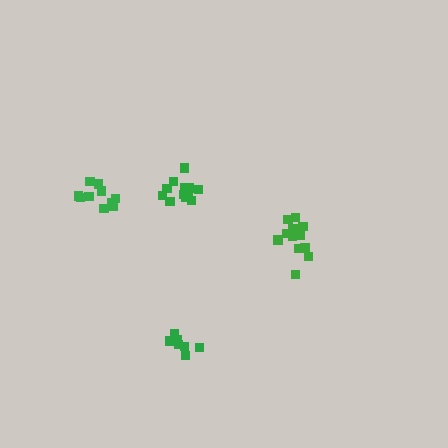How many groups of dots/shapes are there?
There are 4 groups.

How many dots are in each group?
Group 1: 7 dots, Group 2: 12 dots, Group 3: 12 dots, Group 4: 10 dots (41 total).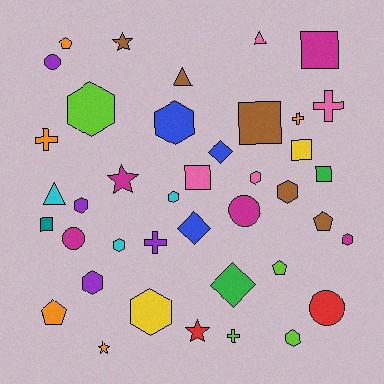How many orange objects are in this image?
There are 5 orange objects.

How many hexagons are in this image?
There are 11 hexagons.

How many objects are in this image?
There are 40 objects.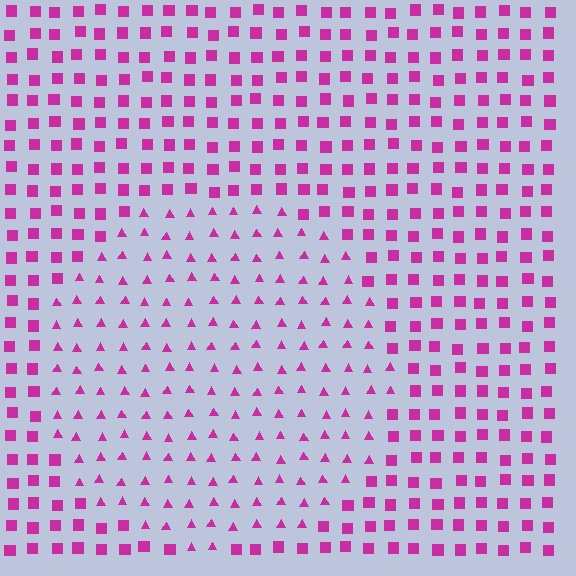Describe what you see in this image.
The image is filled with small magenta elements arranged in a uniform grid. A circle-shaped region contains triangles, while the surrounding area contains squares. The boundary is defined purely by the change in element shape.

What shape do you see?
I see a circle.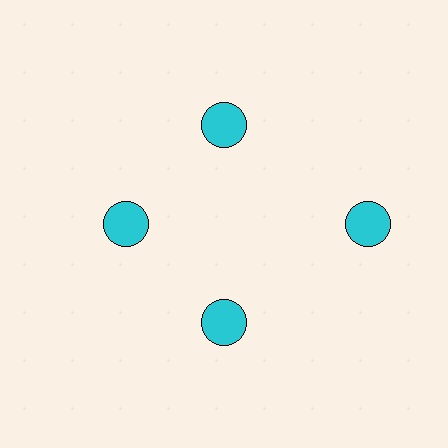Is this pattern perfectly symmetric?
No. The 4 cyan circles are arranged in a ring, but one element near the 3 o'clock position is pushed outward from the center, breaking the 4-fold rotational symmetry.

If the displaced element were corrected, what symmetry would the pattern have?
It would have 4-fold rotational symmetry — the pattern would map onto itself every 90 degrees.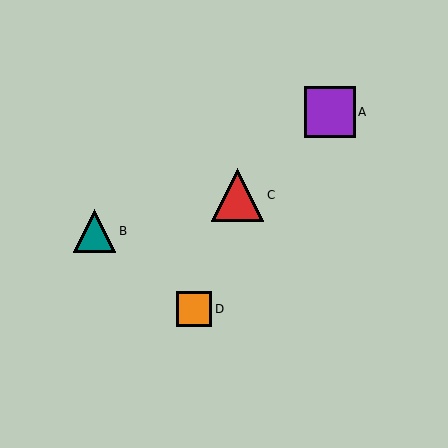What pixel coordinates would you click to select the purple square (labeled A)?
Click at (330, 112) to select the purple square A.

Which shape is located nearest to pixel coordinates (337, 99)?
The purple square (labeled A) at (330, 112) is nearest to that location.